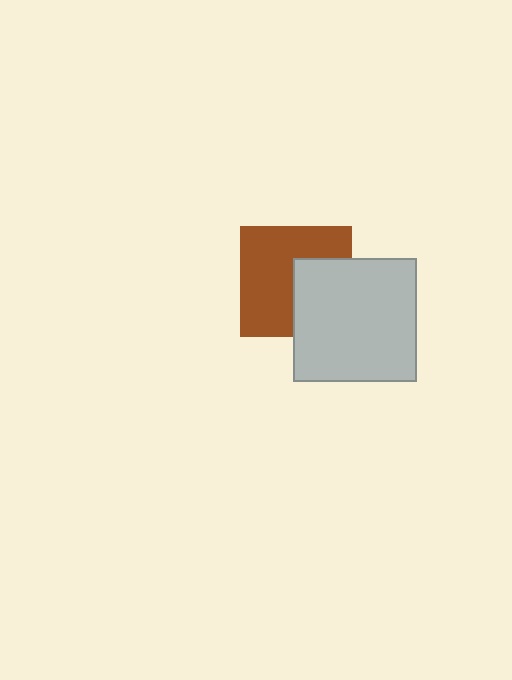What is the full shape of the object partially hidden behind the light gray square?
The partially hidden object is a brown square.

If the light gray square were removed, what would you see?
You would see the complete brown square.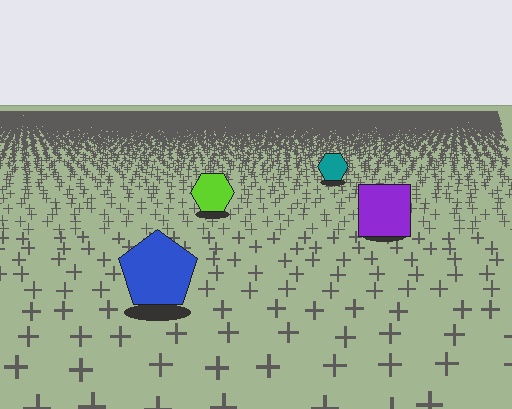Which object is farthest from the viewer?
The teal hexagon is farthest from the viewer. It appears smaller and the ground texture around it is denser.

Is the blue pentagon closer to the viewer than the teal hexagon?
Yes. The blue pentagon is closer — you can tell from the texture gradient: the ground texture is coarser near it.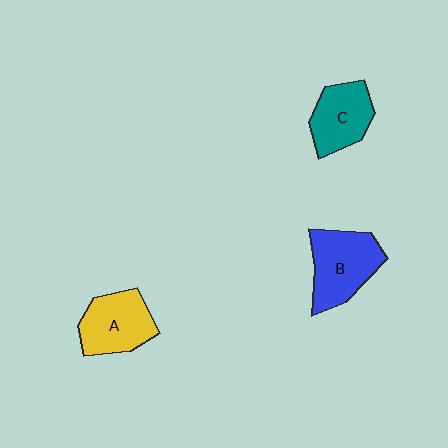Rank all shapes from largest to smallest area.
From largest to smallest: B (blue), A (yellow), C (teal).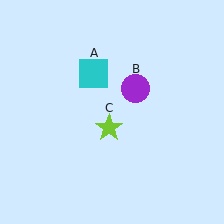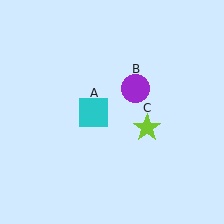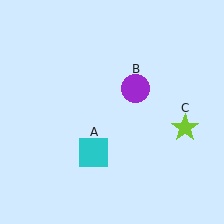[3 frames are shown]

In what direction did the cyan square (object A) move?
The cyan square (object A) moved down.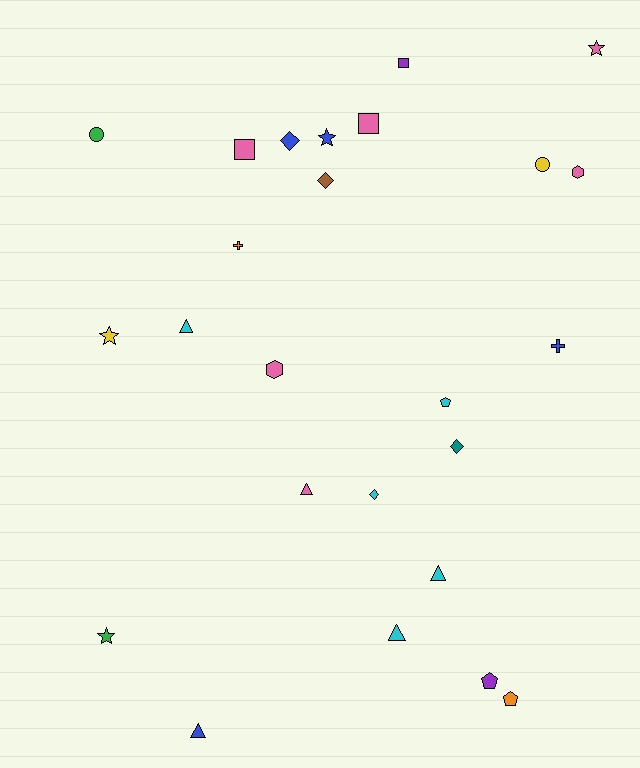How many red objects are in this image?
There are no red objects.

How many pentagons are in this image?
There are 3 pentagons.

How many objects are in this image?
There are 25 objects.